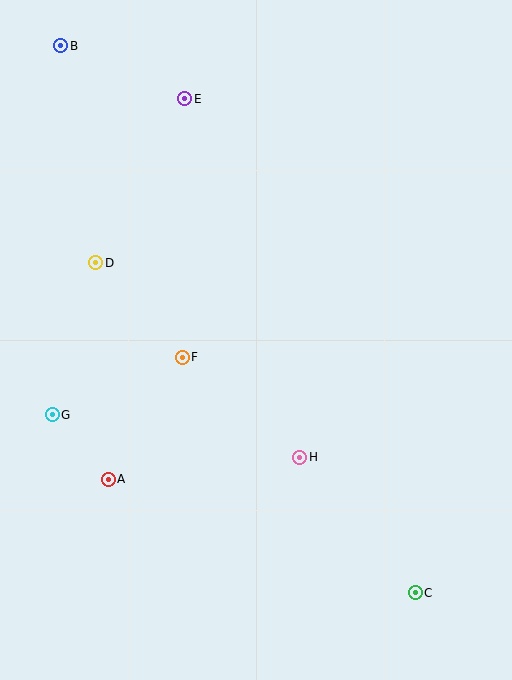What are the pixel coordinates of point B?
Point B is at (61, 46).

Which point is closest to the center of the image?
Point F at (182, 357) is closest to the center.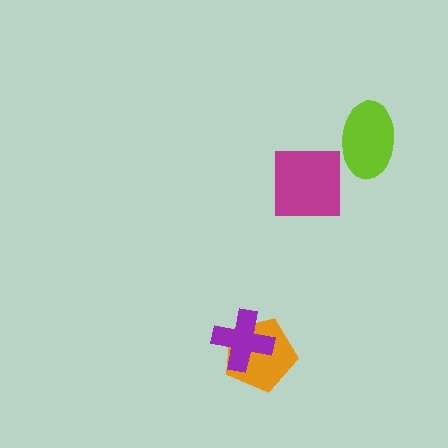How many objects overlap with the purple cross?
1 object overlaps with the purple cross.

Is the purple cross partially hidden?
No, no other shape covers it.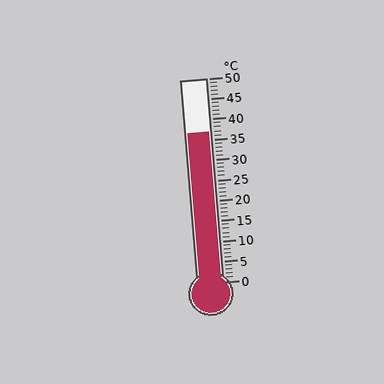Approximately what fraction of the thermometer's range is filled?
The thermometer is filled to approximately 75% of its range.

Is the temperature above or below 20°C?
The temperature is above 20°C.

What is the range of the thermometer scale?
The thermometer scale ranges from 0°C to 50°C.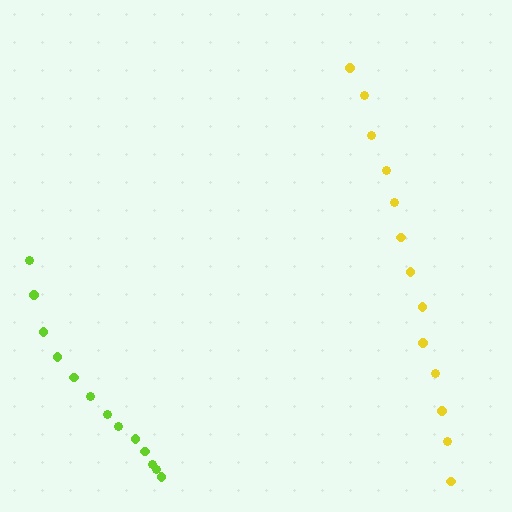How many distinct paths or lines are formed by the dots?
There are 2 distinct paths.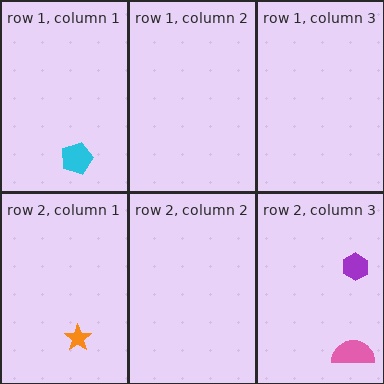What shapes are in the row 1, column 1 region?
The cyan pentagon.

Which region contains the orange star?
The row 2, column 1 region.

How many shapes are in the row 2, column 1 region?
1.